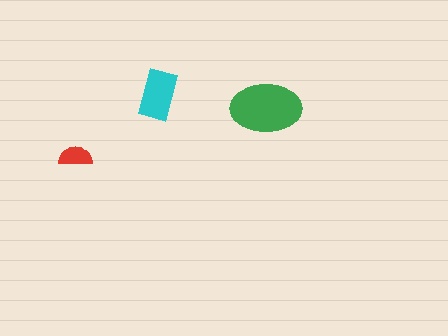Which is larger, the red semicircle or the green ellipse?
The green ellipse.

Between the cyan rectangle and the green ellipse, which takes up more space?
The green ellipse.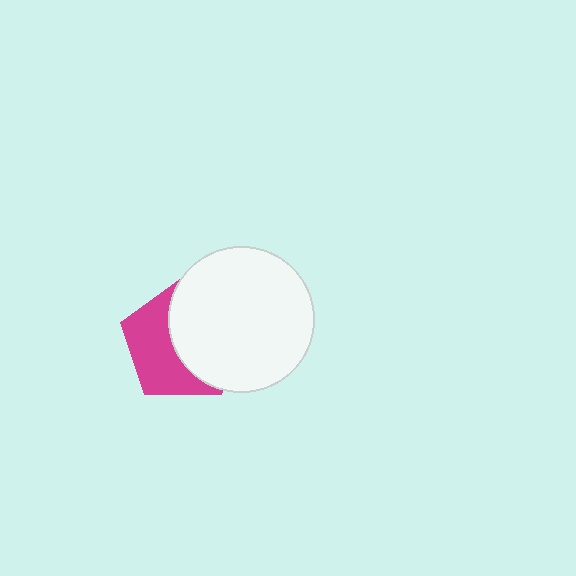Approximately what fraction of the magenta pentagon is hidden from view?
Roughly 53% of the magenta pentagon is hidden behind the white circle.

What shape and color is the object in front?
The object in front is a white circle.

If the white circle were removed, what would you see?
You would see the complete magenta pentagon.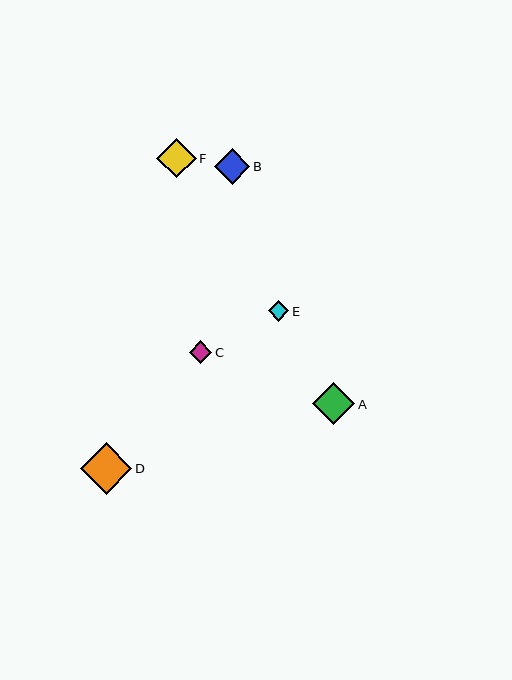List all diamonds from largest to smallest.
From largest to smallest: D, A, F, B, C, E.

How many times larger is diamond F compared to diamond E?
Diamond F is approximately 1.9 times the size of diamond E.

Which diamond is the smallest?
Diamond E is the smallest with a size of approximately 21 pixels.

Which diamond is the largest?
Diamond D is the largest with a size of approximately 51 pixels.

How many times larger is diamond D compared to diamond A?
Diamond D is approximately 1.2 times the size of diamond A.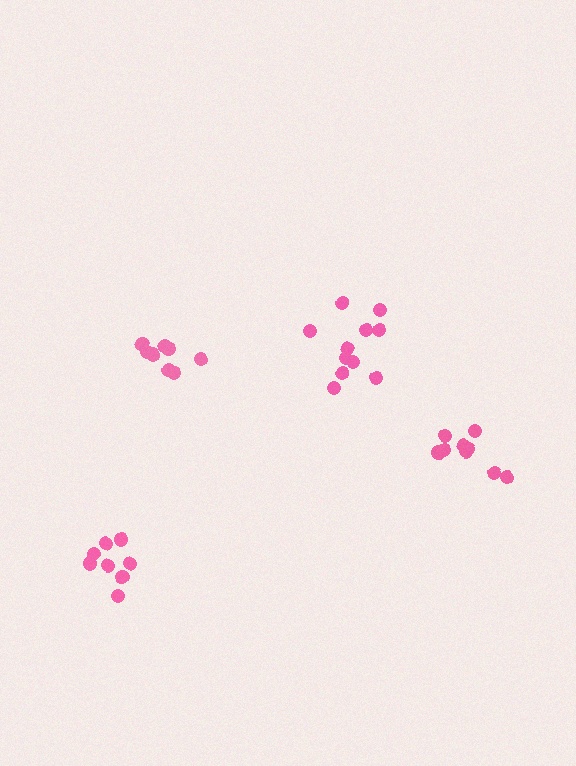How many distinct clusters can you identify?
There are 4 distinct clusters.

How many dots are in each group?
Group 1: 9 dots, Group 2: 11 dots, Group 3: 8 dots, Group 4: 8 dots (36 total).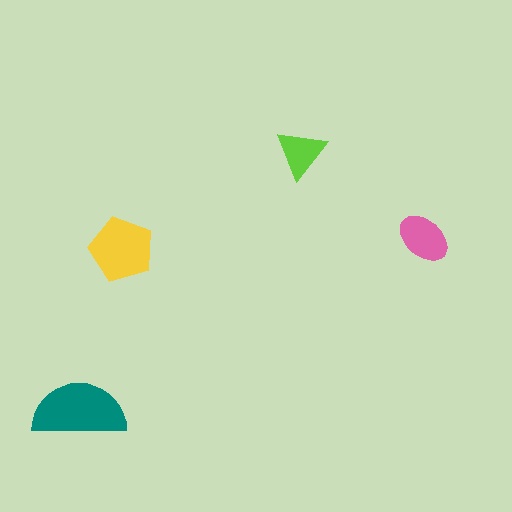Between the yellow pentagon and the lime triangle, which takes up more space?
The yellow pentagon.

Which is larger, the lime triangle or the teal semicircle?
The teal semicircle.